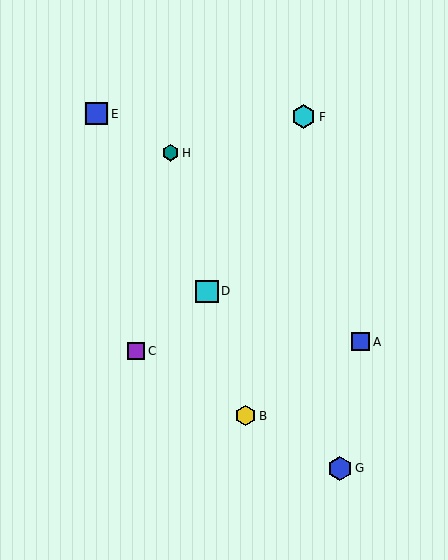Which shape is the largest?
The blue hexagon (labeled G) is the largest.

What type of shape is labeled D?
Shape D is a cyan square.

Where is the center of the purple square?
The center of the purple square is at (136, 351).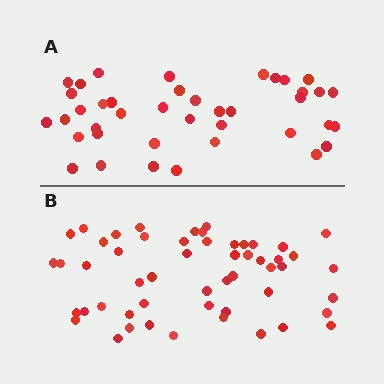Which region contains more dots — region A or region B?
Region B (the bottom region) has more dots.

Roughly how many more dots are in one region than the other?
Region B has approximately 15 more dots than region A.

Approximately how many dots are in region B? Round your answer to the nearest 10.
About 50 dots. (The exact count is 53, which rounds to 50.)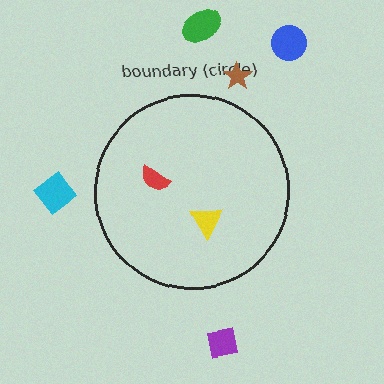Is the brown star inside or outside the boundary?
Outside.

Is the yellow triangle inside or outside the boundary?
Inside.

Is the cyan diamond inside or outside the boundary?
Outside.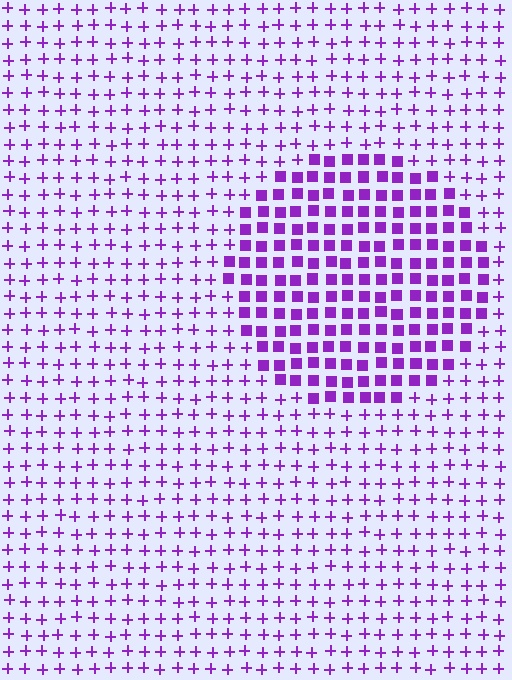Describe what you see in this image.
The image is filled with small purple elements arranged in a uniform grid. A circle-shaped region contains squares, while the surrounding area contains plus signs. The boundary is defined purely by the change in element shape.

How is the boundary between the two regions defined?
The boundary is defined by a change in element shape: squares inside vs. plus signs outside. All elements share the same color and spacing.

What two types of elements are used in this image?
The image uses squares inside the circle region and plus signs outside it.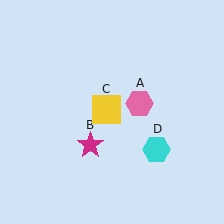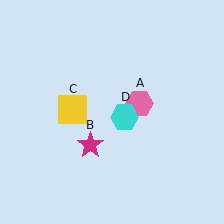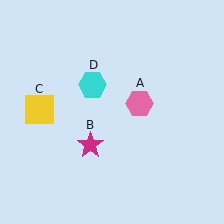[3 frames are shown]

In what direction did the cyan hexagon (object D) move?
The cyan hexagon (object D) moved up and to the left.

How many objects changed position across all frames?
2 objects changed position: yellow square (object C), cyan hexagon (object D).